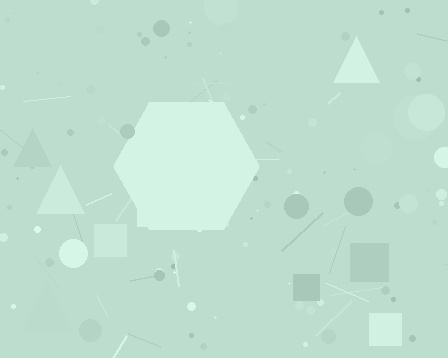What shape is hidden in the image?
A hexagon is hidden in the image.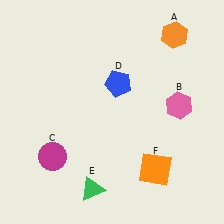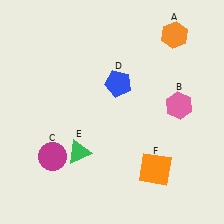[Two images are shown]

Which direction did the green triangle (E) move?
The green triangle (E) moved up.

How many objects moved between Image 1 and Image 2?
1 object moved between the two images.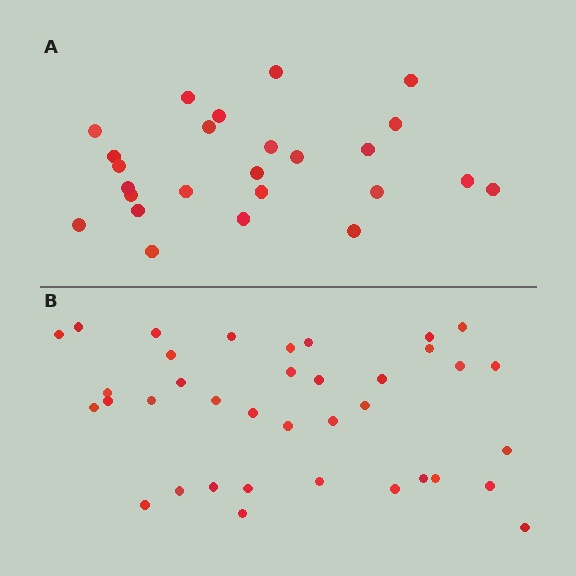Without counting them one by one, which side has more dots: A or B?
Region B (the bottom region) has more dots.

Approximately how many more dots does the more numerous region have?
Region B has roughly 12 or so more dots than region A.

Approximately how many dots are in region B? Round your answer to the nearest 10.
About 40 dots. (The exact count is 37, which rounds to 40.)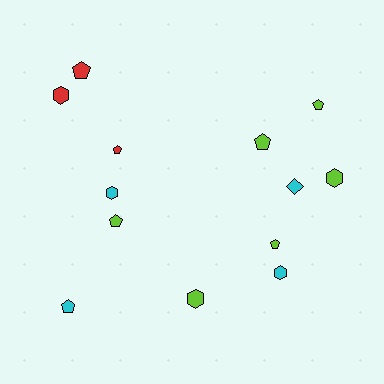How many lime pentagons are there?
There are 4 lime pentagons.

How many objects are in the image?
There are 13 objects.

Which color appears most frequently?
Lime, with 6 objects.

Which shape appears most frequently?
Pentagon, with 7 objects.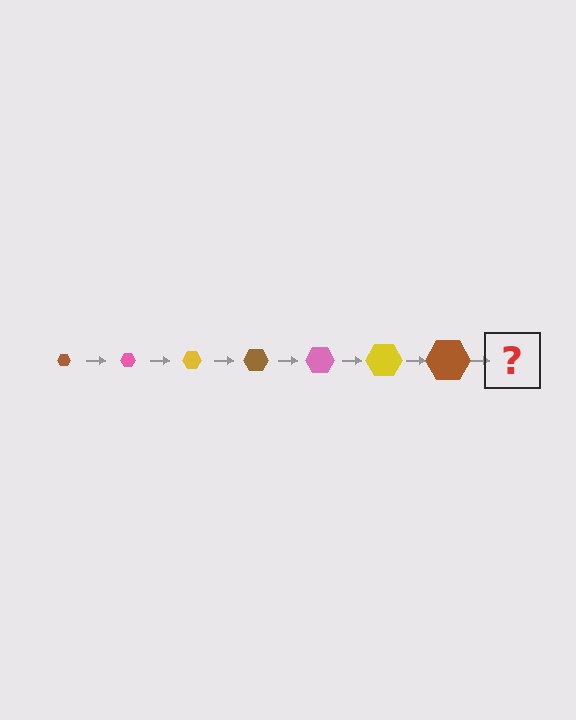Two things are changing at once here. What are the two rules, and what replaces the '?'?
The two rules are that the hexagon grows larger each step and the color cycles through brown, pink, and yellow. The '?' should be a pink hexagon, larger than the previous one.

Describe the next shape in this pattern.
It should be a pink hexagon, larger than the previous one.